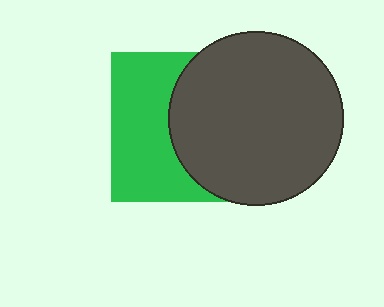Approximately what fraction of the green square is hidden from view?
Roughly 54% of the green square is hidden behind the dark gray circle.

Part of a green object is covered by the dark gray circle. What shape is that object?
It is a square.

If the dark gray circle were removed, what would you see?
You would see the complete green square.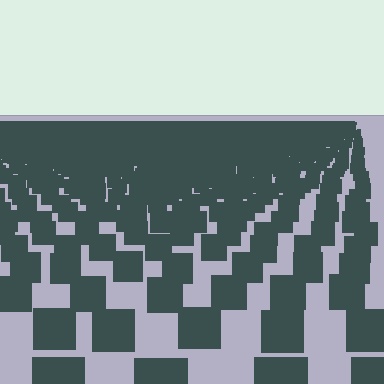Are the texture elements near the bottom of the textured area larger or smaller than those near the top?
Larger. Near the bottom, elements are closer to the viewer and appear at a bigger on-screen size.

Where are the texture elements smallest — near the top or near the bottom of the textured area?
Near the top.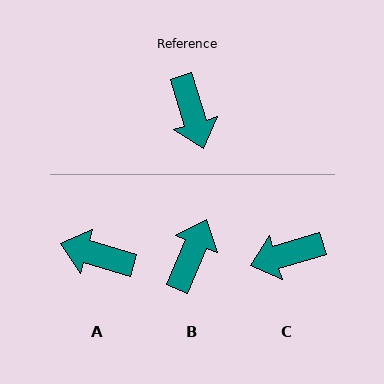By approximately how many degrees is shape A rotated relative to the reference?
Approximately 123 degrees clockwise.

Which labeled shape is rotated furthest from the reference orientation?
B, about 140 degrees away.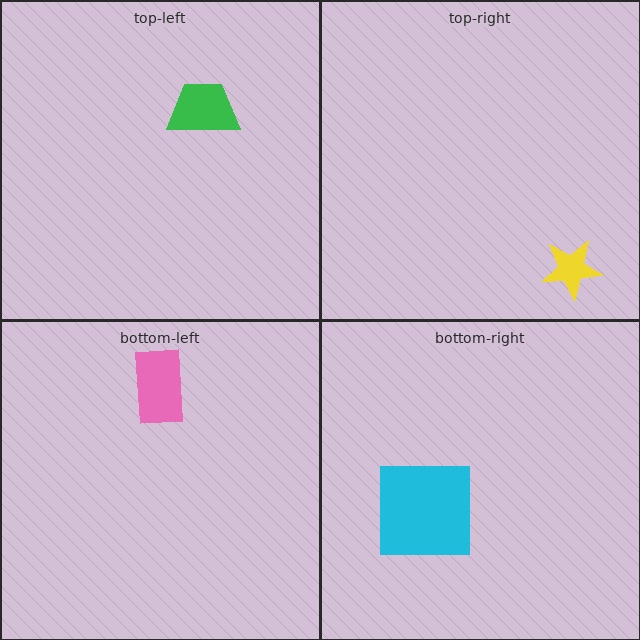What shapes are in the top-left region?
The green trapezoid.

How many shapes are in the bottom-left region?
1.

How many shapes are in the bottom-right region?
1.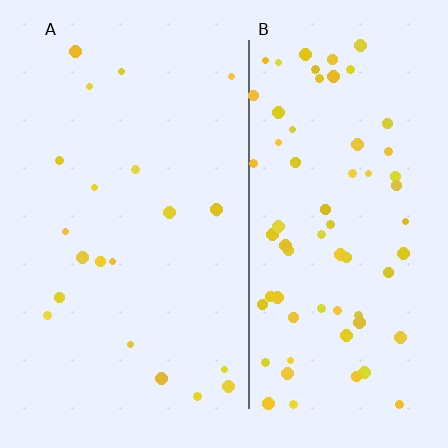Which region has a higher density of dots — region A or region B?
B (the right).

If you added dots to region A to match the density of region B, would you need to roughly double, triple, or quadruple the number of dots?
Approximately triple.